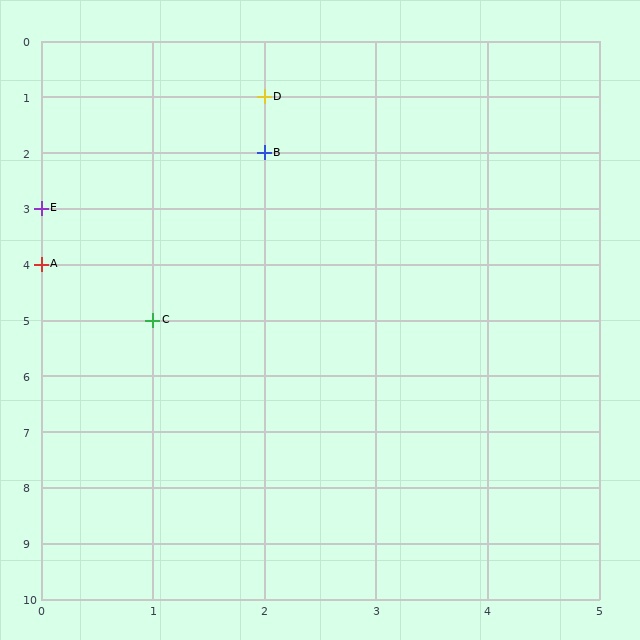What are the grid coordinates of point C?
Point C is at grid coordinates (1, 5).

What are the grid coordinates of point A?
Point A is at grid coordinates (0, 4).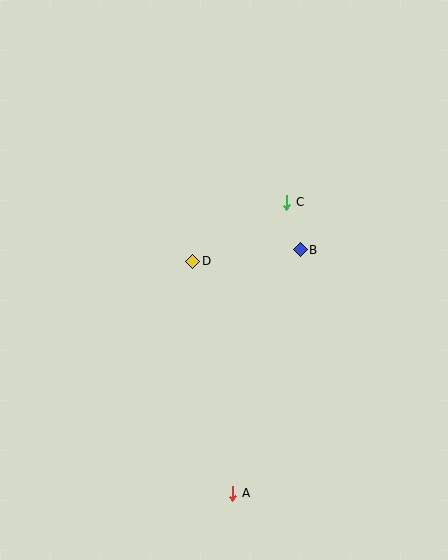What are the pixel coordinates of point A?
Point A is at (233, 493).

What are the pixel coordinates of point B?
Point B is at (300, 250).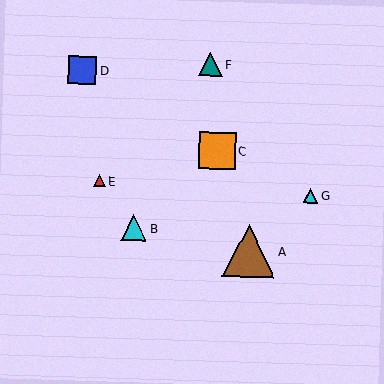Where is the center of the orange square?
The center of the orange square is at (217, 151).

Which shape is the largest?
The brown triangle (labeled A) is the largest.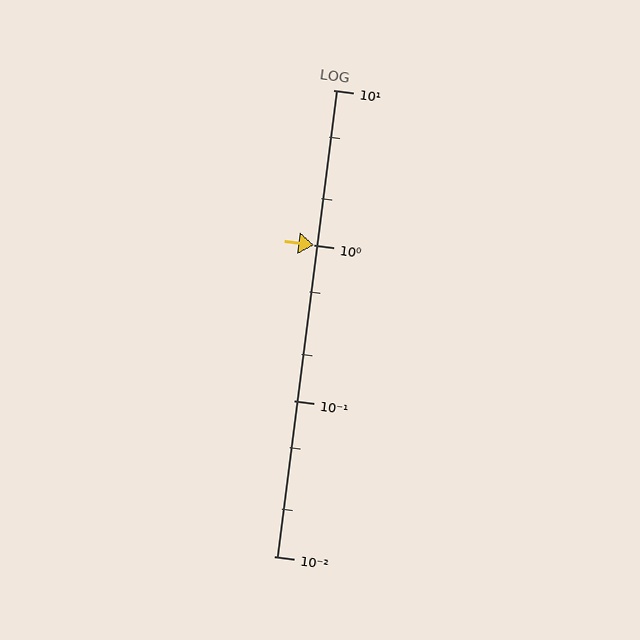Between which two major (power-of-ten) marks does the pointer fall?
The pointer is between 1 and 10.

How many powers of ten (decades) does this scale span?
The scale spans 3 decades, from 0.01 to 10.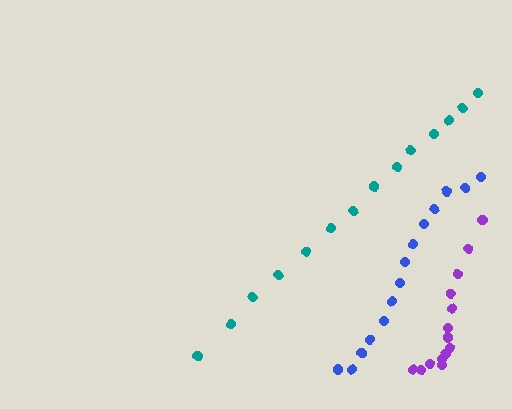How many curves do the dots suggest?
There are 3 distinct paths.